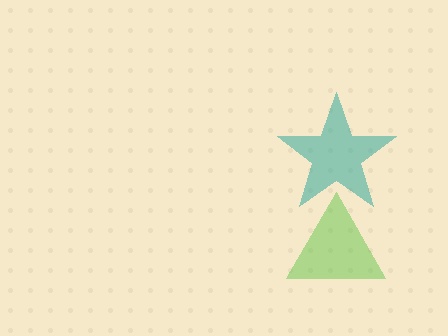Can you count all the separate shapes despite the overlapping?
Yes, there are 2 separate shapes.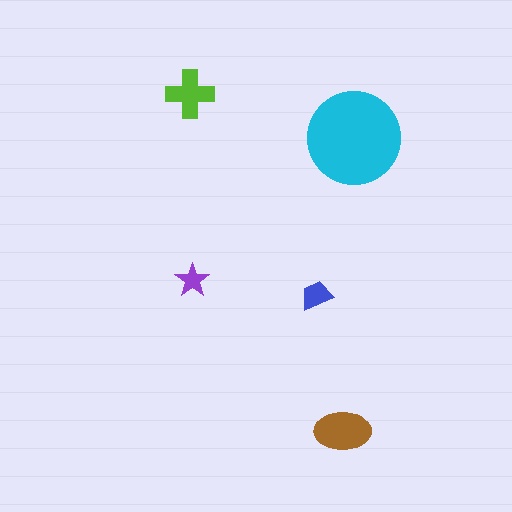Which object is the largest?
The cyan circle.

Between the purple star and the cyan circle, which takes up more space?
The cyan circle.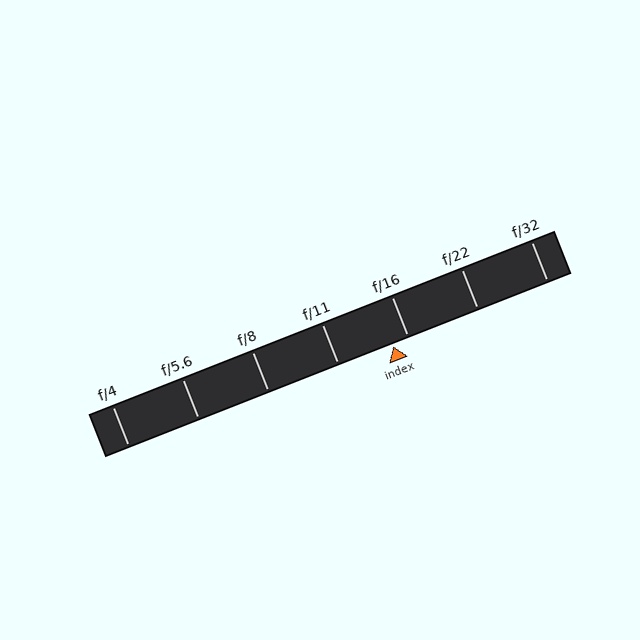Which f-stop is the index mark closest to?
The index mark is closest to f/16.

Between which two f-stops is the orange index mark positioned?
The index mark is between f/11 and f/16.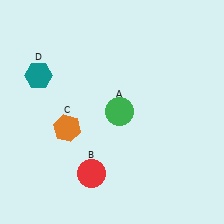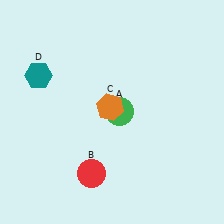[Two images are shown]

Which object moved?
The orange hexagon (C) moved right.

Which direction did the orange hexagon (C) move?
The orange hexagon (C) moved right.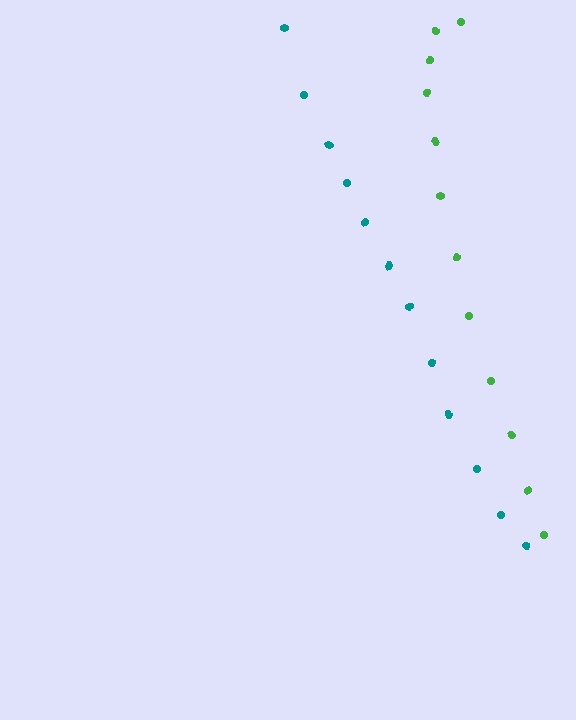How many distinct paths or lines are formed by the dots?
There are 2 distinct paths.